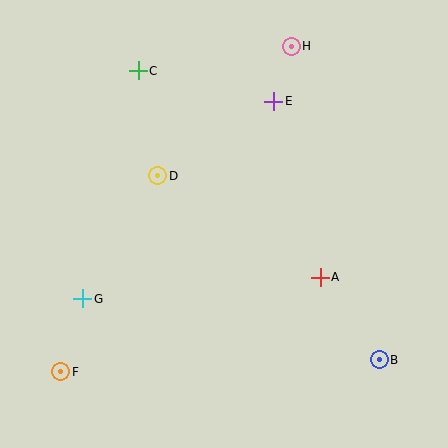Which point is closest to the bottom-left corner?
Point F is closest to the bottom-left corner.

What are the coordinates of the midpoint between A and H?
The midpoint between A and H is at (306, 162).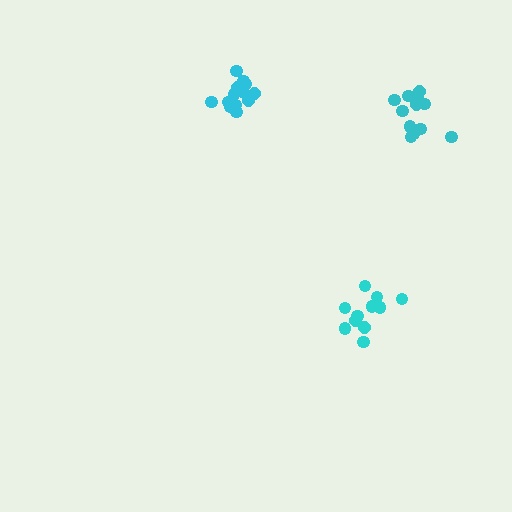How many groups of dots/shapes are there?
There are 3 groups.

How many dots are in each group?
Group 1: 14 dots, Group 2: 12 dots, Group 3: 11 dots (37 total).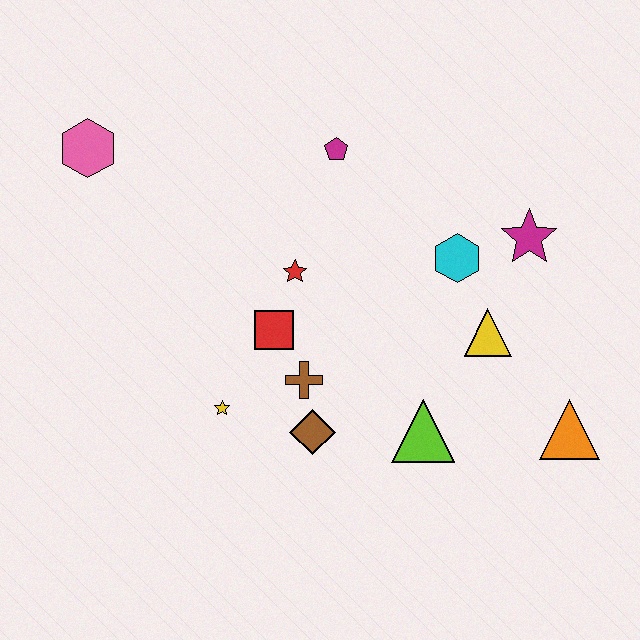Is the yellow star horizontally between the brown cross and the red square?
No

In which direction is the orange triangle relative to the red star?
The orange triangle is to the right of the red star.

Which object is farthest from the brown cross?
The pink hexagon is farthest from the brown cross.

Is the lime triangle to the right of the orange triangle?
No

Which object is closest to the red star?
The red square is closest to the red star.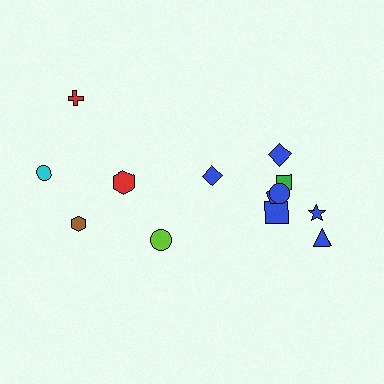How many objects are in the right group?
There are 8 objects.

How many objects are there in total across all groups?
There are 13 objects.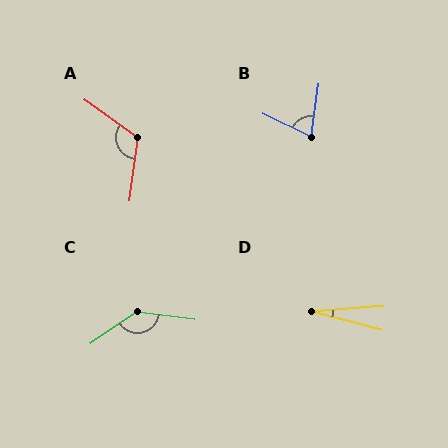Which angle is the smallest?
D, at approximately 19 degrees.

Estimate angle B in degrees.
Approximately 72 degrees.